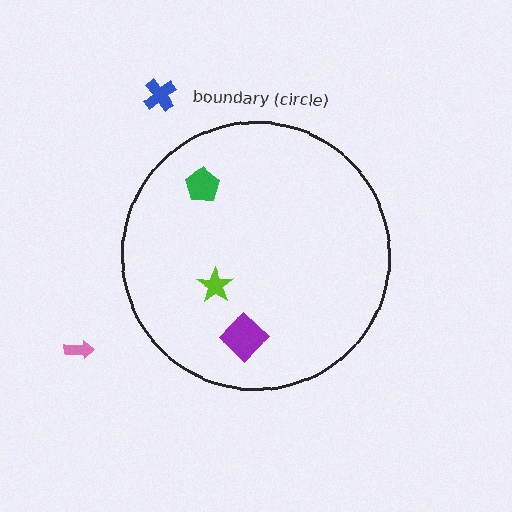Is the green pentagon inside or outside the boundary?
Inside.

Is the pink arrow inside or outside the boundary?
Outside.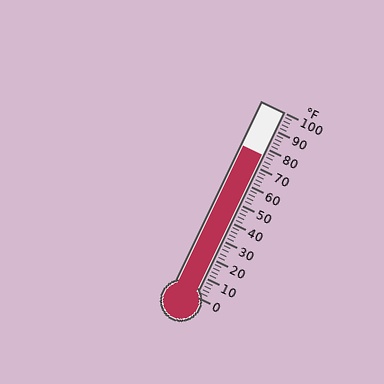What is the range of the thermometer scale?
The thermometer scale ranges from 0°F to 100°F.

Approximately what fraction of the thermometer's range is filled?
The thermometer is filled to approximately 75% of its range.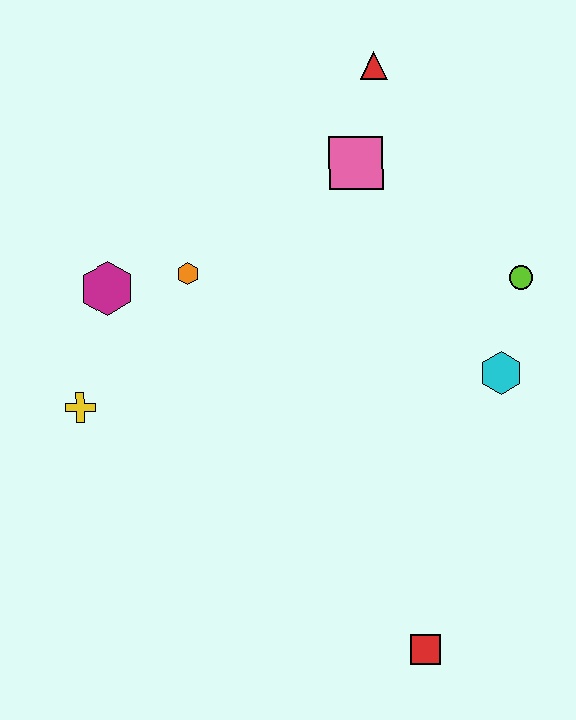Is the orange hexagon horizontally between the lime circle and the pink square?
No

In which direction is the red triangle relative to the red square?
The red triangle is above the red square.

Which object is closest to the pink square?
The red triangle is closest to the pink square.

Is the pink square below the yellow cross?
No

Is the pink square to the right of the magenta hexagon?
Yes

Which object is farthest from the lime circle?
The yellow cross is farthest from the lime circle.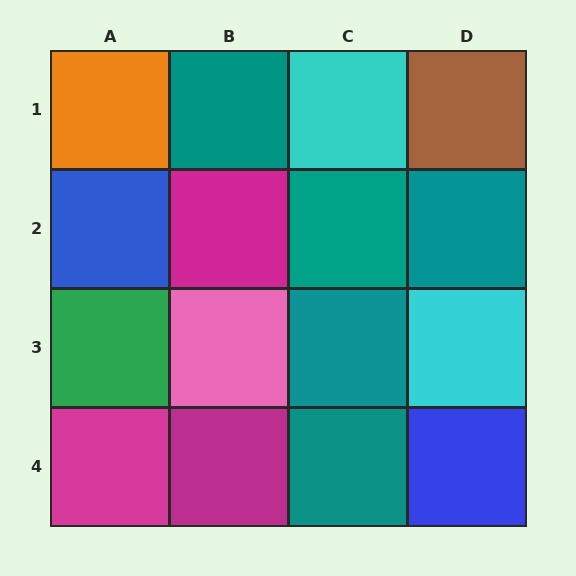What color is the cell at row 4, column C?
Teal.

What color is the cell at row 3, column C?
Teal.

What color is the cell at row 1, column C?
Cyan.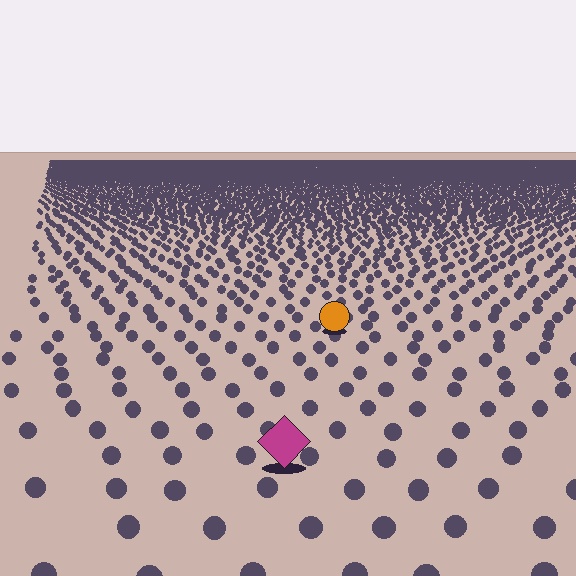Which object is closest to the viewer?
The magenta diamond is closest. The texture marks near it are larger and more spread out.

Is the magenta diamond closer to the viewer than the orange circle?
Yes. The magenta diamond is closer — you can tell from the texture gradient: the ground texture is coarser near it.